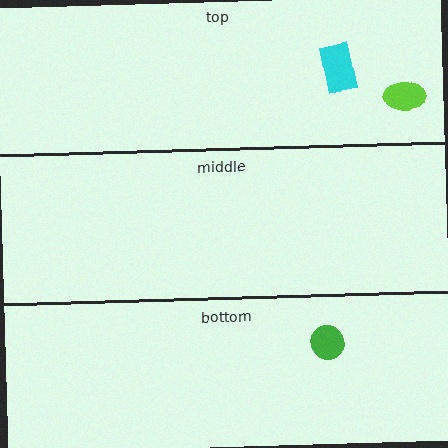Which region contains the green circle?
The bottom region.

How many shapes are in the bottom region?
1.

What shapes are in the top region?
The lime ellipse, the cyan rectangle.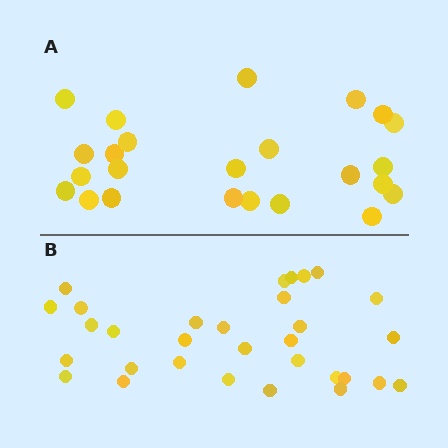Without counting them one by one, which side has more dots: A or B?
Region B (the bottom region) has more dots.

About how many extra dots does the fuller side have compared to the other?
Region B has roughly 8 or so more dots than region A.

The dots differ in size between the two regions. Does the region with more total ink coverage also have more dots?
No. Region A has more total ink coverage because its dots are larger, but region B actually contains more individual dots. Total area can be misleading — the number of items is what matters here.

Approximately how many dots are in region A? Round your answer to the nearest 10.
About 20 dots. (The exact count is 24, which rounds to 20.)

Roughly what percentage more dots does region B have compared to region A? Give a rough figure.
About 30% more.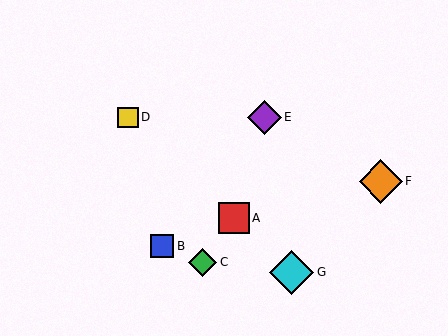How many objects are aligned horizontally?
2 objects (D, E) are aligned horizontally.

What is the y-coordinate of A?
Object A is at y≈218.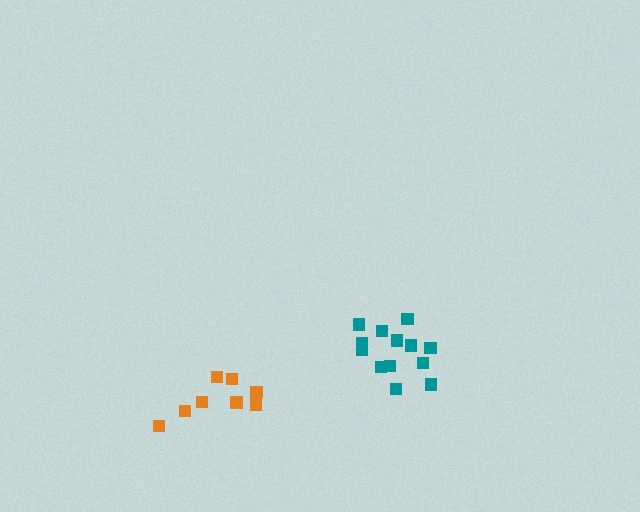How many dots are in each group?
Group 1: 8 dots, Group 2: 13 dots (21 total).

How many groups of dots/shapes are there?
There are 2 groups.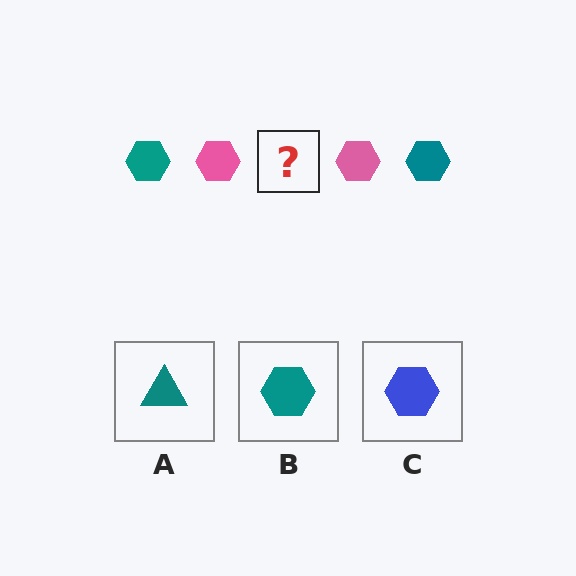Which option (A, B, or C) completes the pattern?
B.